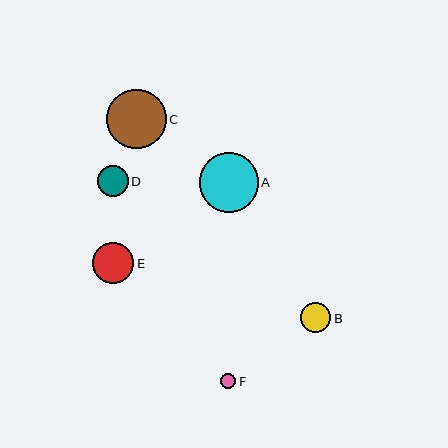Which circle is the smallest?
Circle F is the smallest with a size of approximately 15 pixels.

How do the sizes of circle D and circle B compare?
Circle D and circle B are approximately the same size.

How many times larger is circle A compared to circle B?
Circle A is approximately 2.0 times the size of circle B.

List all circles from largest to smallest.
From largest to smallest: A, C, E, D, B, F.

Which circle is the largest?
Circle A is the largest with a size of approximately 59 pixels.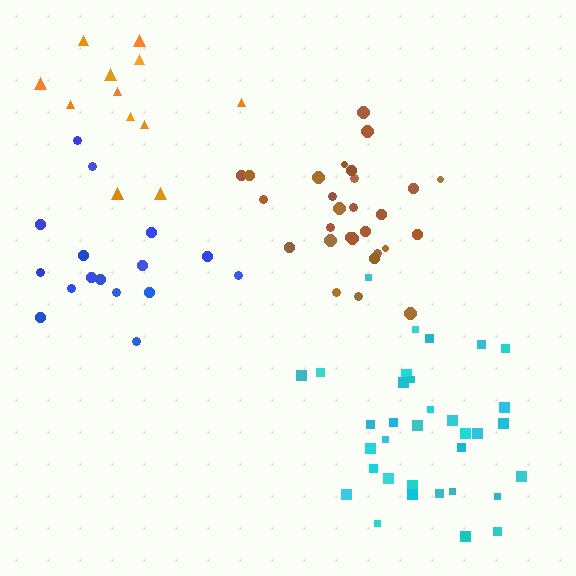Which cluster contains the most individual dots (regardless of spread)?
Cyan (34).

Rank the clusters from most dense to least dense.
brown, cyan, orange, blue.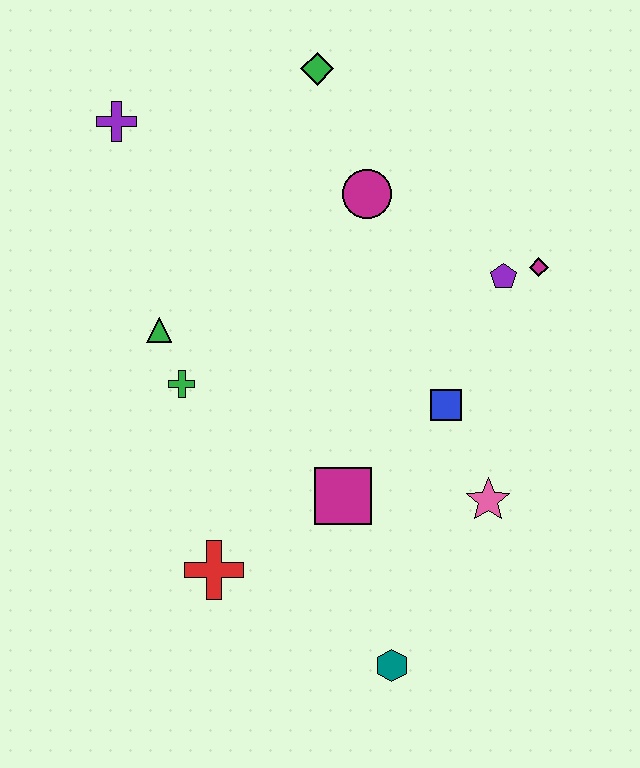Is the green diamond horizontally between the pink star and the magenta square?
No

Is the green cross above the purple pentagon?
No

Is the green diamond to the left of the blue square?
Yes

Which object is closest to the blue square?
The pink star is closest to the blue square.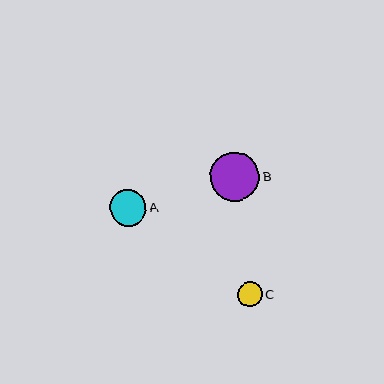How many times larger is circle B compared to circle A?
Circle B is approximately 1.4 times the size of circle A.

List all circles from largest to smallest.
From largest to smallest: B, A, C.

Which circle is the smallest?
Circle C is the smallest with a size of approximately 24 pixels.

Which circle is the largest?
Circle B is the largest with a size of approximately 49 pixels.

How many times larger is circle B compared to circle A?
Circle B is approximately 1.4 times the size of circle A.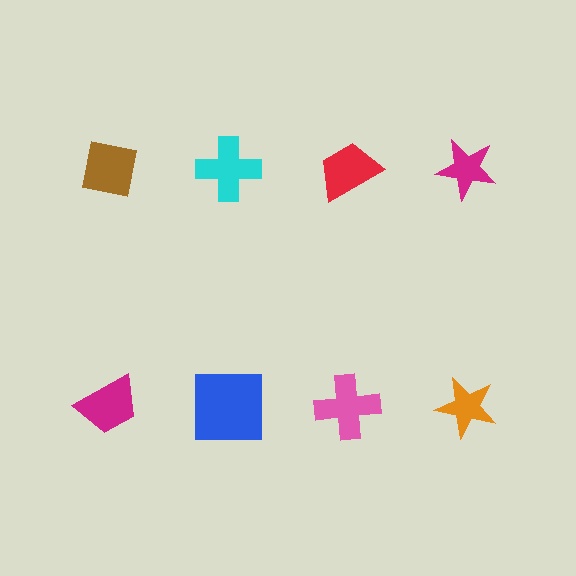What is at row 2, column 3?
A pink cross.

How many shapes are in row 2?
4 shapes.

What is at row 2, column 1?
A magenta trapezoid.